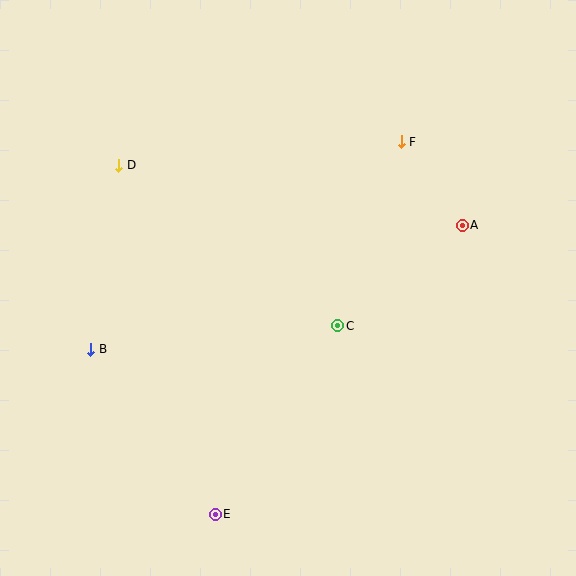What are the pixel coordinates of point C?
Point C is at (338, 326).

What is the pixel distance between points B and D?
The distance between B and D is 186 pixels.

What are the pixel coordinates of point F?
Point F is at (401, 142).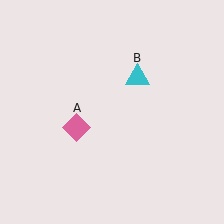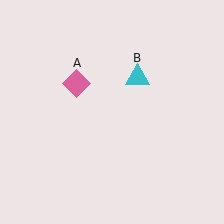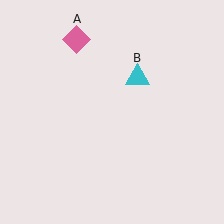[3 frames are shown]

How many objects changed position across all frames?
1 object changed position: pink diamond (object A).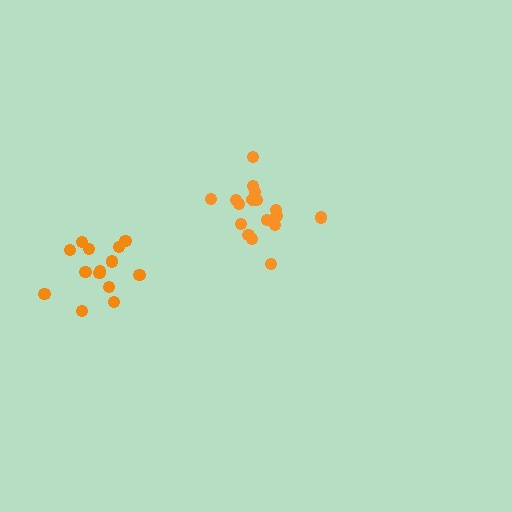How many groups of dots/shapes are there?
There are 2 groups.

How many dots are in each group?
Group 1: 17 dots, Group 2: 15 dots (32 total).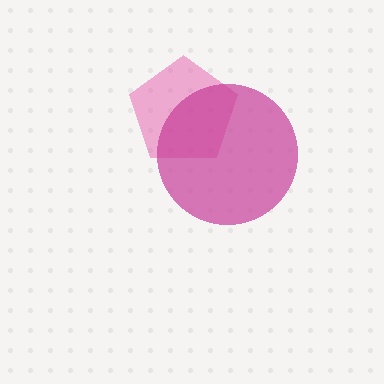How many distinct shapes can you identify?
There are 2 distinct shapes: a pink pentagon, a magenta circle.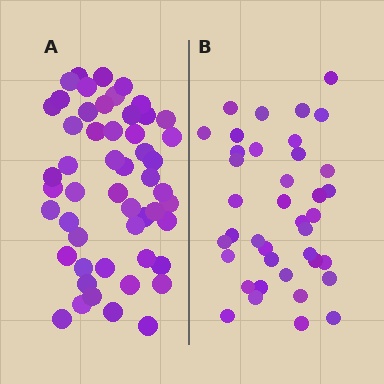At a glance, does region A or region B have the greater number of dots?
Region A (the left region) has more dots.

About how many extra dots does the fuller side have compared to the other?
Region A has approximately 15 more dots than region B.